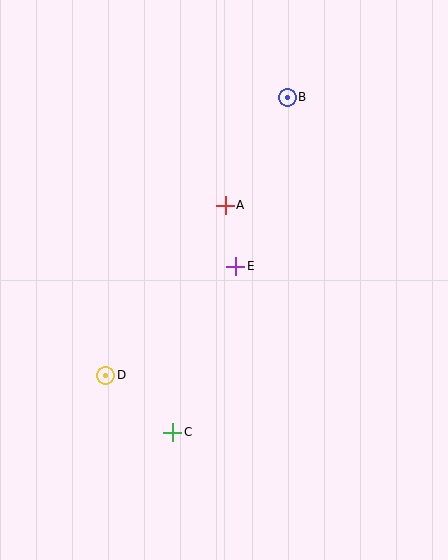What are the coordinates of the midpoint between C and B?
The midpoint between C and B is at (230, 265).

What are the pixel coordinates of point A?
Point A is at (225, 205).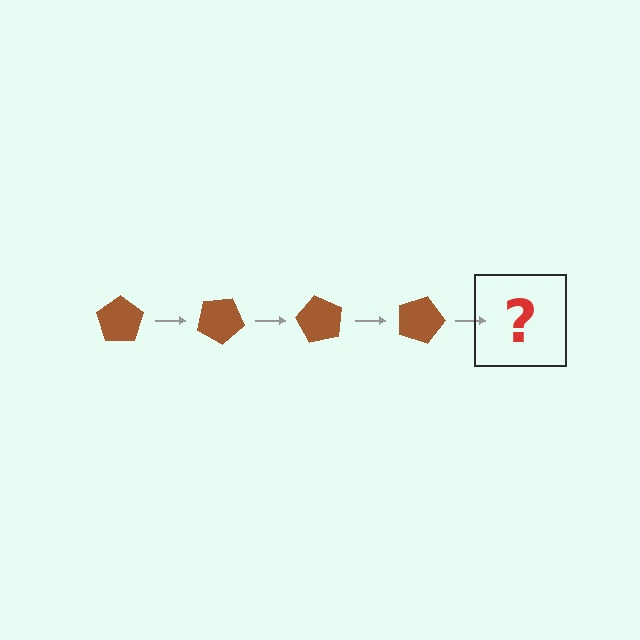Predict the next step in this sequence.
The next step is a brown pentagon rotated 120 degrees.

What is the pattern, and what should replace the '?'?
The pattern is that the pentagon rotates 30 degrees each step. The '?' should be a brown pentagon rotated 120 degrees.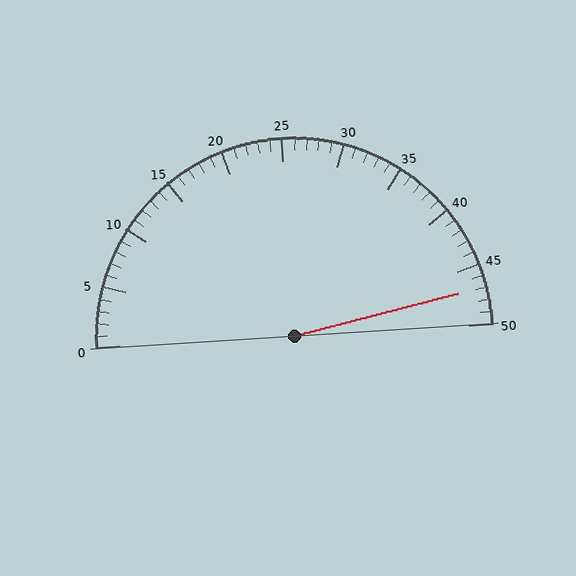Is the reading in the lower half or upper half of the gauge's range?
The reading is in the upper half of the range (0 to 50).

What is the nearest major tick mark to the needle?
The nearest major tick mark is 45.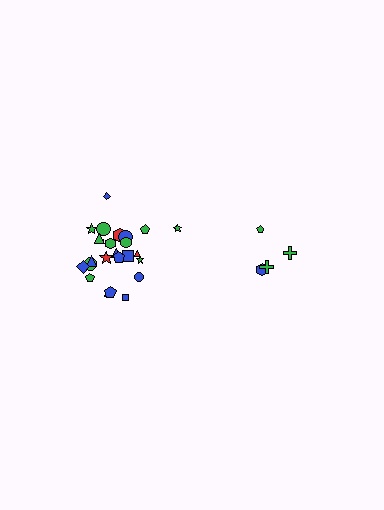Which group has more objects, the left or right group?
The left group.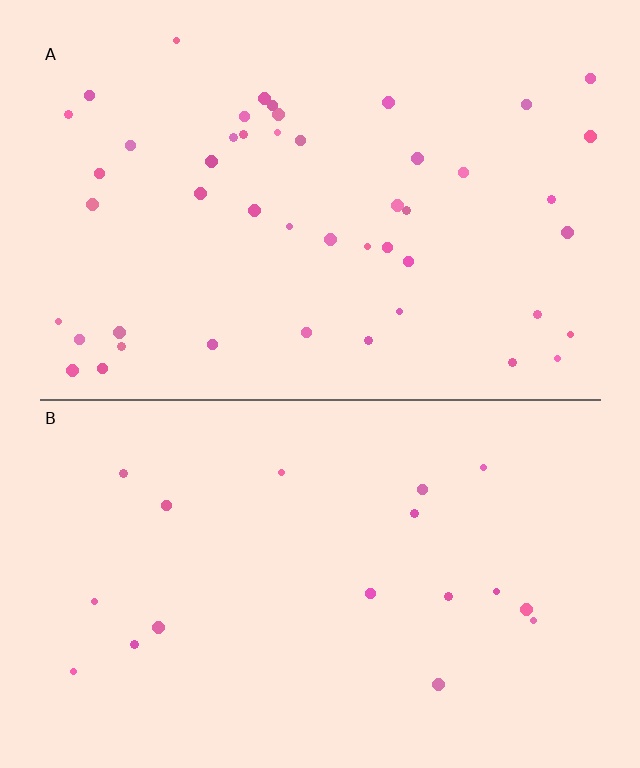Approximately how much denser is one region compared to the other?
Approximately 2.6× — region A over region B.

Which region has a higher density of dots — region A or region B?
A (the top).